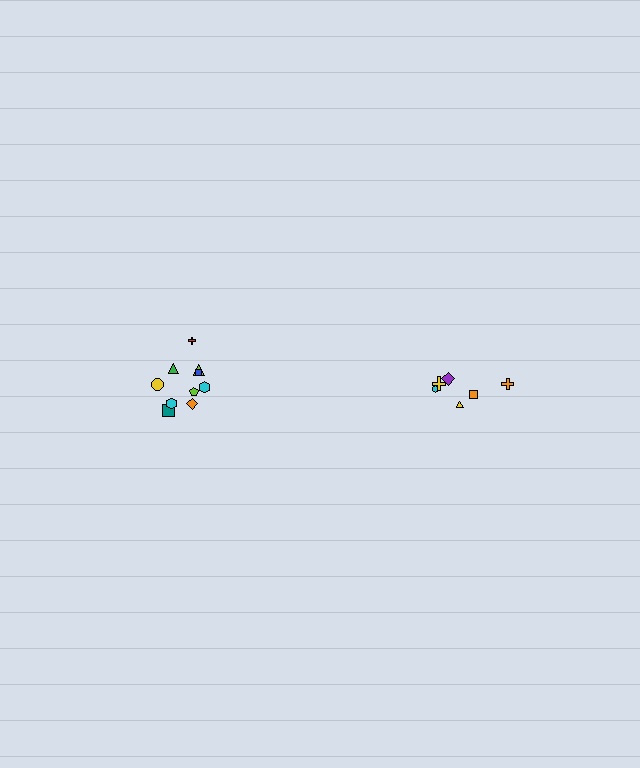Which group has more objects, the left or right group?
The left group.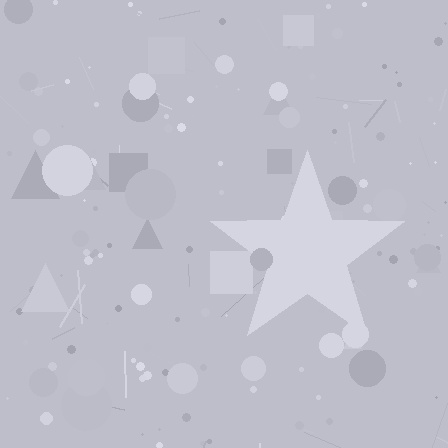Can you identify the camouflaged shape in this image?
The camouflaged shape is a star.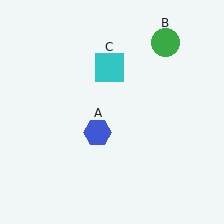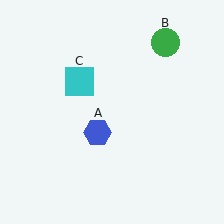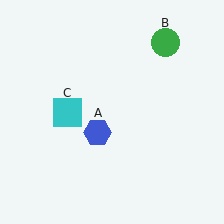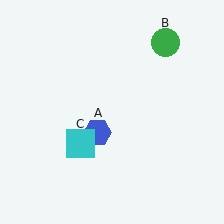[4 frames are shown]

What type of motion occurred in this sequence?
The cyan square (object C) rotated counterclockwise around the center of the scene.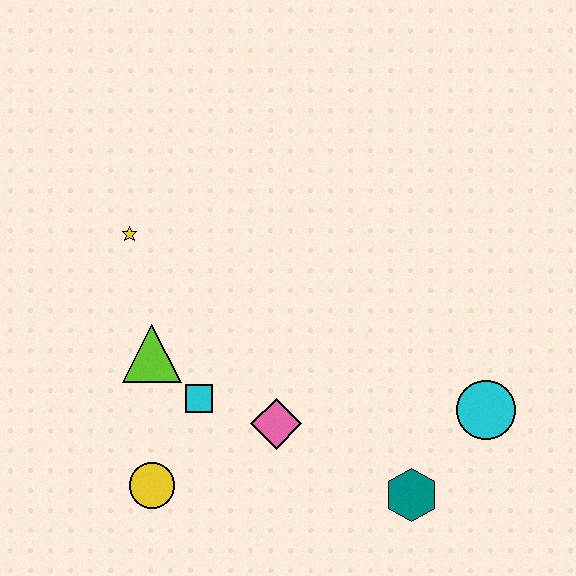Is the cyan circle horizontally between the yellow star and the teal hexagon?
No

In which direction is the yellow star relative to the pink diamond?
The yellow star is above the pink diamond.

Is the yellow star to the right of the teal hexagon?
No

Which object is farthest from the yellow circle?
The cyan circle is farthest from the yellow circle.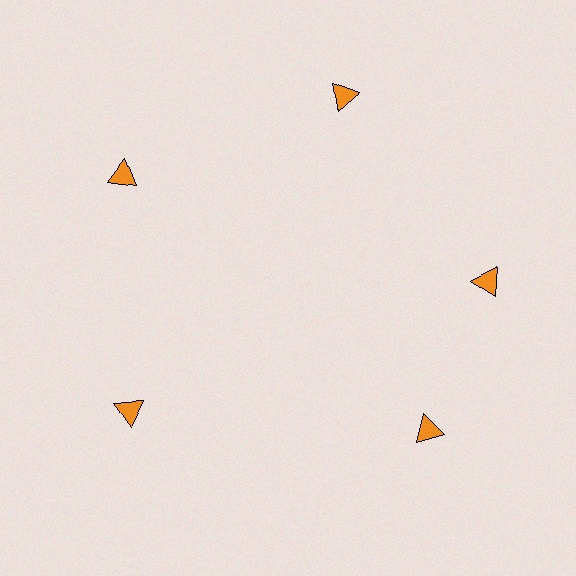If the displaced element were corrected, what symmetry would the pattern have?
It would have 5-fold rotational symmetry — the pattern would map onto itself every 72 degrees.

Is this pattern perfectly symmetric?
No. The 5 orange triangles are arranged in a ring, but one element near the 5 o'clock position is rotated out of alignment along the ring, breaking the 5-fold rotational symmetry.